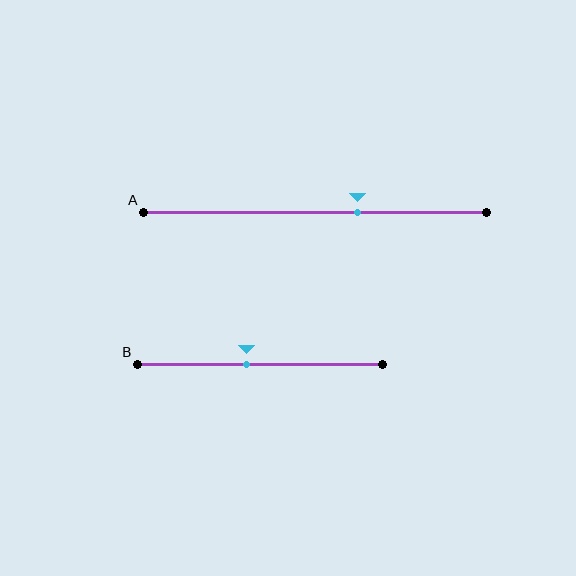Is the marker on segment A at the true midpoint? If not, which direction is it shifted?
No, the marker on segment A is shifted to the right by about 12% of the segment length.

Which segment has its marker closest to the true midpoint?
Segment B has its marker closest to the true midpoint.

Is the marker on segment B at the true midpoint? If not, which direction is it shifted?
No, the marker on segment B is shifted to the left by about 5% of the segment length.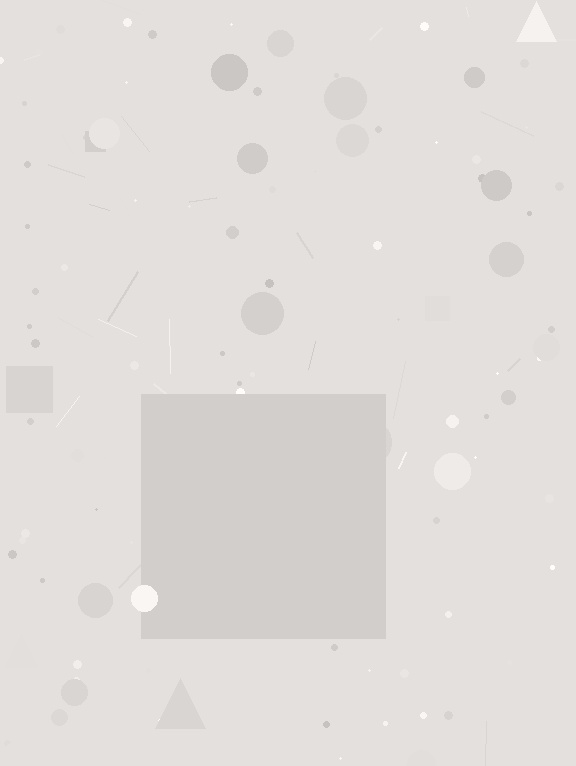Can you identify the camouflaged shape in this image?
The camouflaged shape is a square.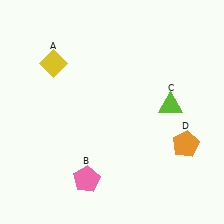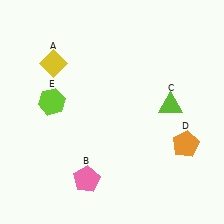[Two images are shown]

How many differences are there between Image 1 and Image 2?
There is 1 difference between the two images.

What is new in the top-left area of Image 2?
A lime hexagon (E) was added in the top-left area of Image 2.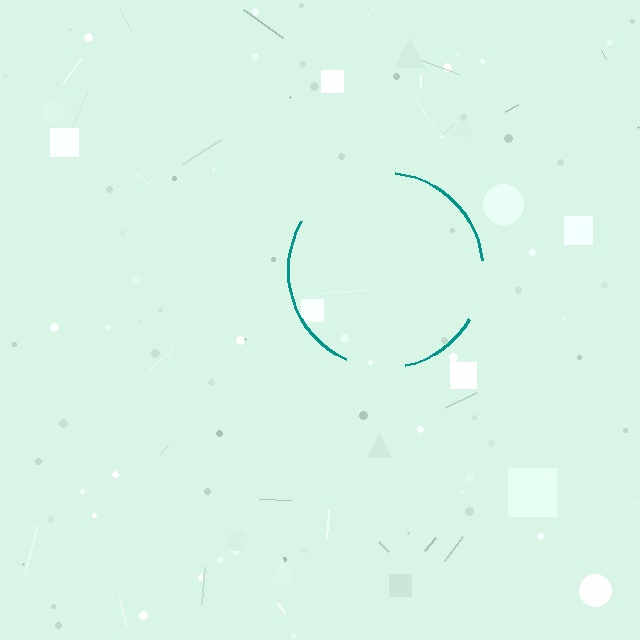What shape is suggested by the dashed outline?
The dashed outline suggests a circle.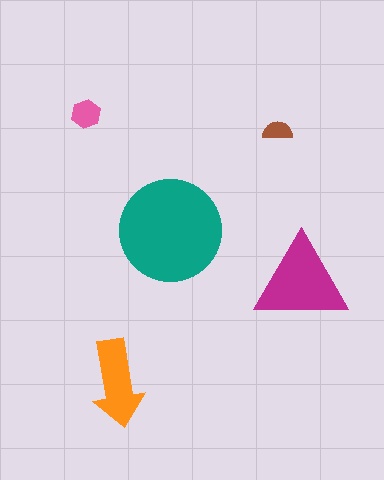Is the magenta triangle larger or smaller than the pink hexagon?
Larger.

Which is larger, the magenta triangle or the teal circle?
The teal circle.